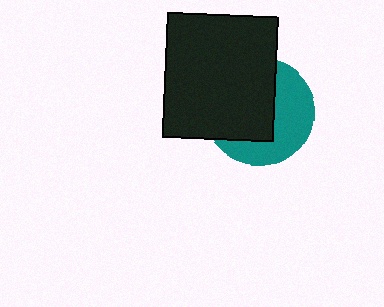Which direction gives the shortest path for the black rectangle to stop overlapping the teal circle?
Moving toward the upper-left gives the shortest separation.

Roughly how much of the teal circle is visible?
A small part of it is visible (roughly 44%).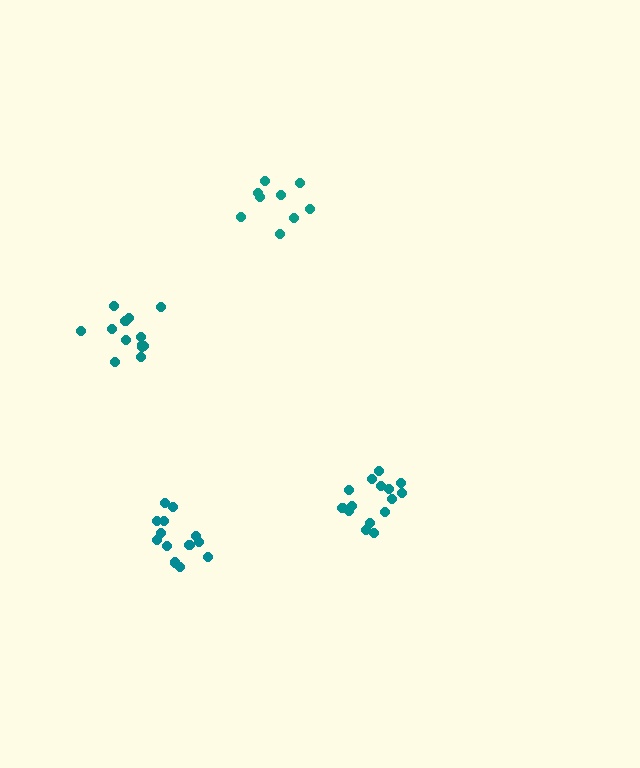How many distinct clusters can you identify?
There are 4 distinct clusters.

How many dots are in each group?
Group 1: 9 dots, Group 2: 13 dots, Group 3: 15 dots, Group 4: 13 dots (50 total).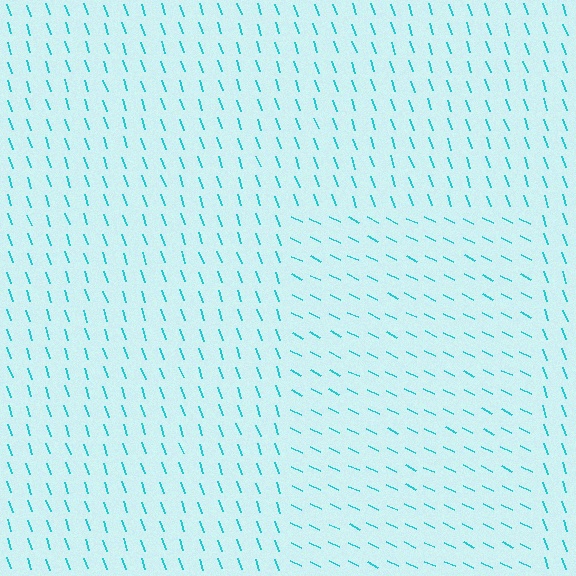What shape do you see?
I see a rectangle.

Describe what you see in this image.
The image is filled with small cyan line segments. A rectangle region in the image has lines oriented differently from the surrounding lines, creating a visible texture boundary.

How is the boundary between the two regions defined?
The boundary is defined purely by a change in line orientation (approximately 45 degrees difference). All lines are the same color and thickness.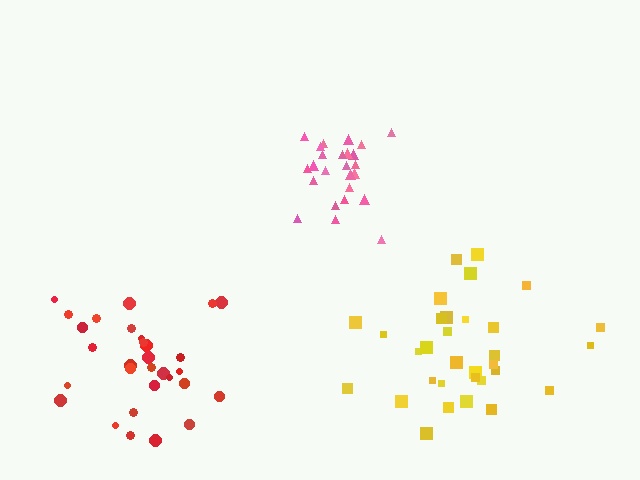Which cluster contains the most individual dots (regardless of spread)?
Yellow (32).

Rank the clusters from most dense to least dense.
pink, yellow, red.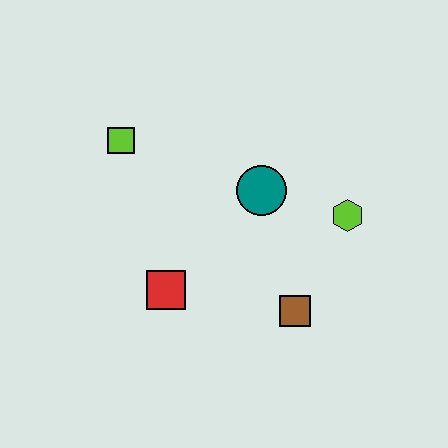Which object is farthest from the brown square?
The lime square is farthest from the brown square.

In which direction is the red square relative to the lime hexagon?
The red square is to the left of the lime hexagon.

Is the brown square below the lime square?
Yes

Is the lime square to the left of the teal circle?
Yes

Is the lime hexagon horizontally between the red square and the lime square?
No